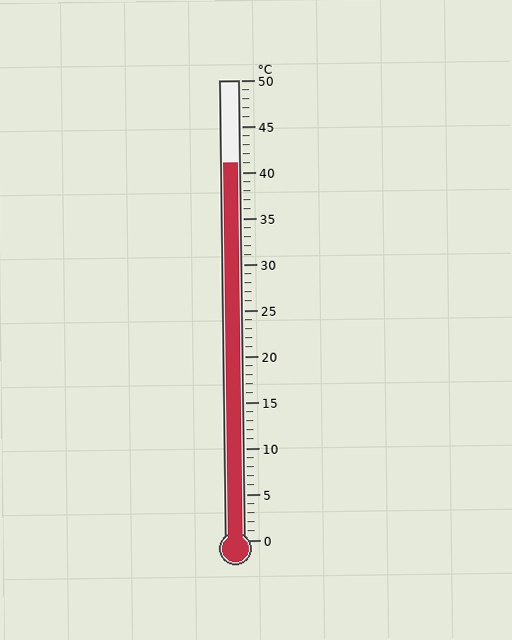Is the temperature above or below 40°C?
The temperature is above 40°C.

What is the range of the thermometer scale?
The thermometer scale ranges from 0°C to 50°C.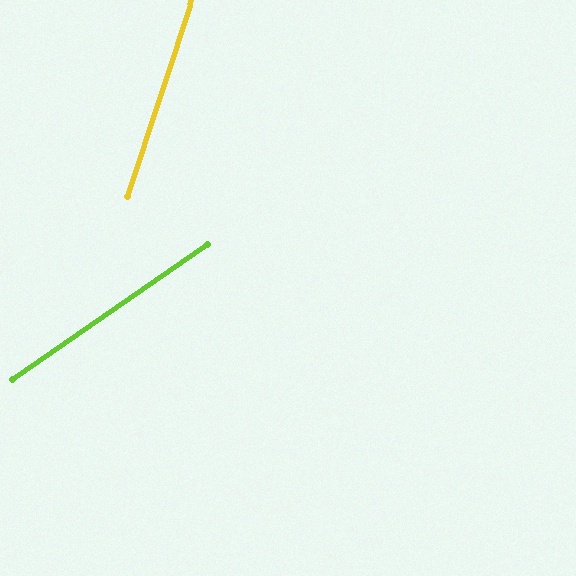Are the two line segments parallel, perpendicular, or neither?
Neither parallel nor perpendicular — they differ by about 37°.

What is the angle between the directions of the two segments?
Approximately 37 degrees.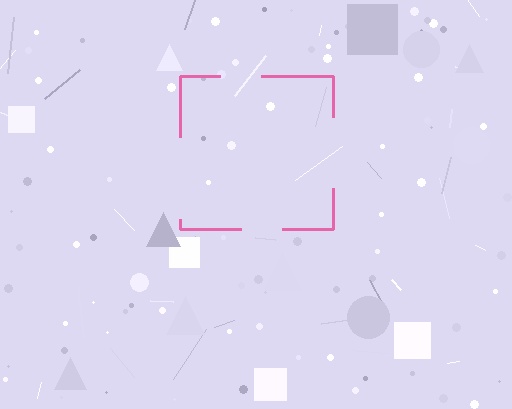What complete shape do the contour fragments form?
The contour fragments form a square.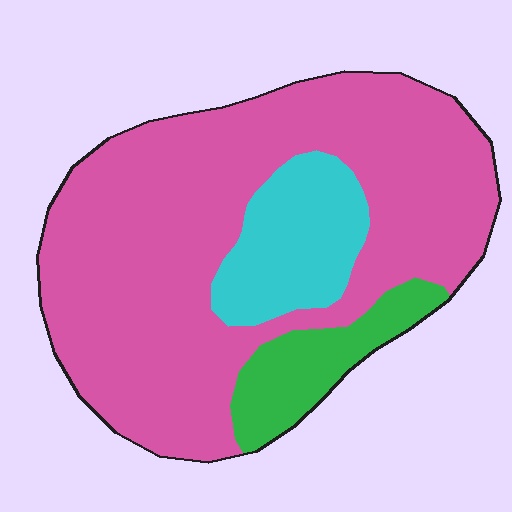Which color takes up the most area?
Pink, at roughly 75%.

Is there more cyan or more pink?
Pink.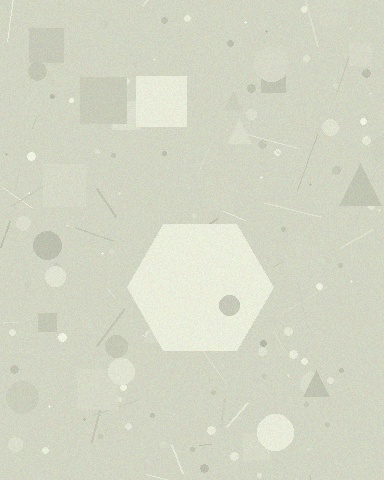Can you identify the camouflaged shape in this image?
The camouflaged shape is a hexagon.